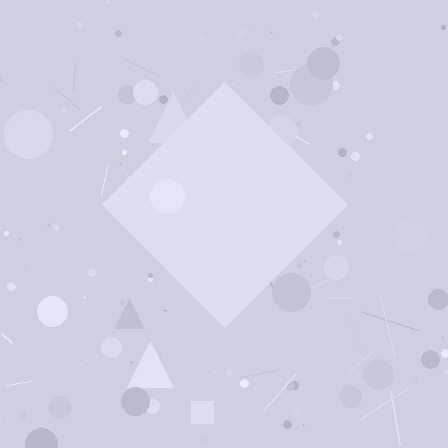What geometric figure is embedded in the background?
A diamond is embedded in the background.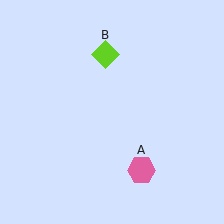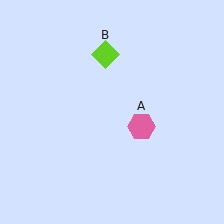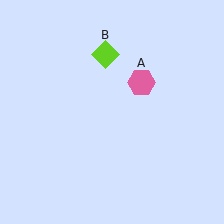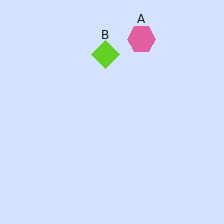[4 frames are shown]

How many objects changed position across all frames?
1 object changed position: pink hexagon (object A).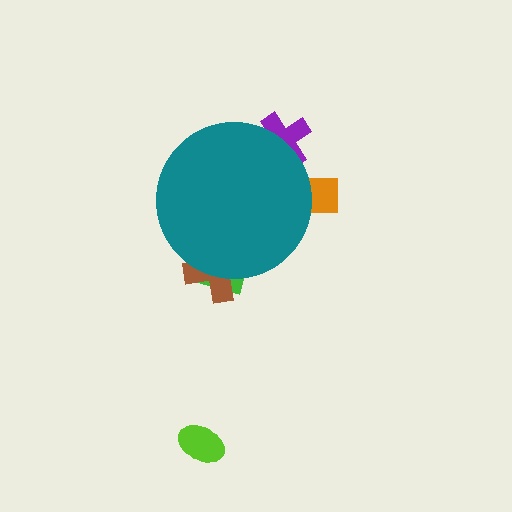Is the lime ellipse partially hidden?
No, the lime ellipse is fully visible.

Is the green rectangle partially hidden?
Yes, the green rectangle is partially hidden behind the teal circle.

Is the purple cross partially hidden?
Yes, the purple cross is partially hidden behind the teal circle.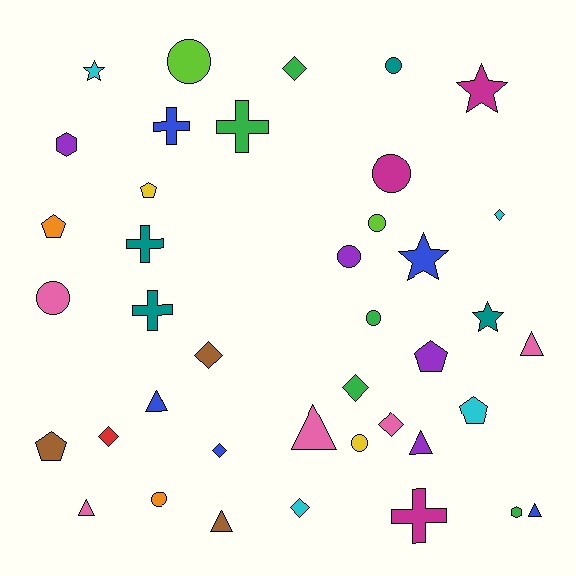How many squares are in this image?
There are no squares.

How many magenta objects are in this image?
There are 3 magenta objects.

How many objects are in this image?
There are 40 objects.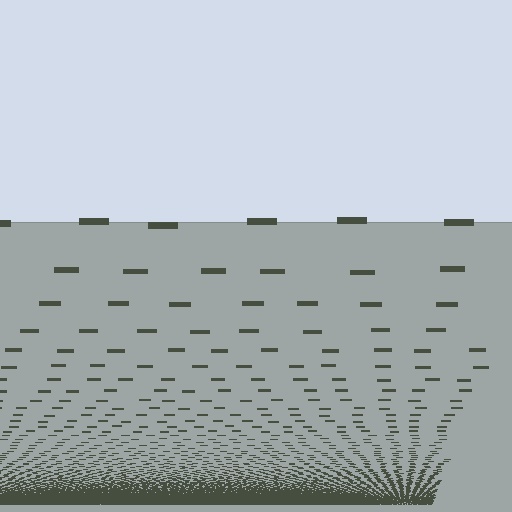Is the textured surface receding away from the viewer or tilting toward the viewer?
The surface appears to tilt toward the viewer. Texture elements get larger and sparser toward the top.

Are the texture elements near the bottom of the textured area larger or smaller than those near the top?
Smaller. The gradient is inverted — elements near the bottom are smaller and denser.